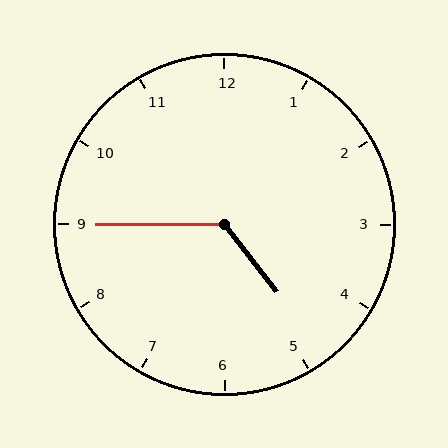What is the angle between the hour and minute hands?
Approximately 128 degrees.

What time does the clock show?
4:45.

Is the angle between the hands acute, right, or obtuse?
It is obtuse.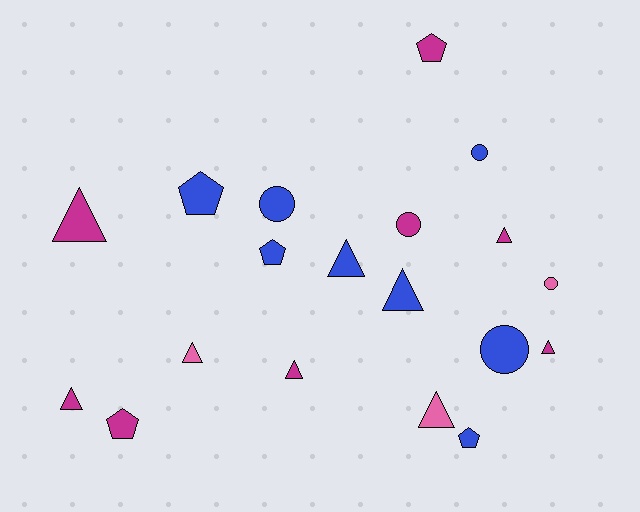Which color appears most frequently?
Blue, with 8 objects.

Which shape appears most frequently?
Triangle, with 9 objects.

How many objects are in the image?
There are 19 objects.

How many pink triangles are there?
There are 2 pink triangles.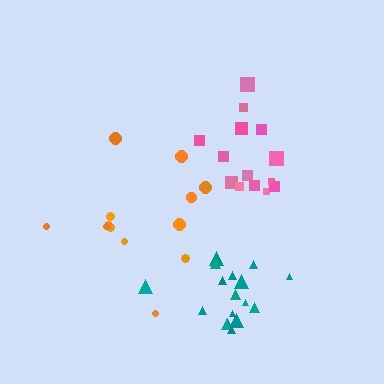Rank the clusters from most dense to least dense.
teal, pink, orange.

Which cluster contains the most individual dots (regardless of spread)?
Teal (17).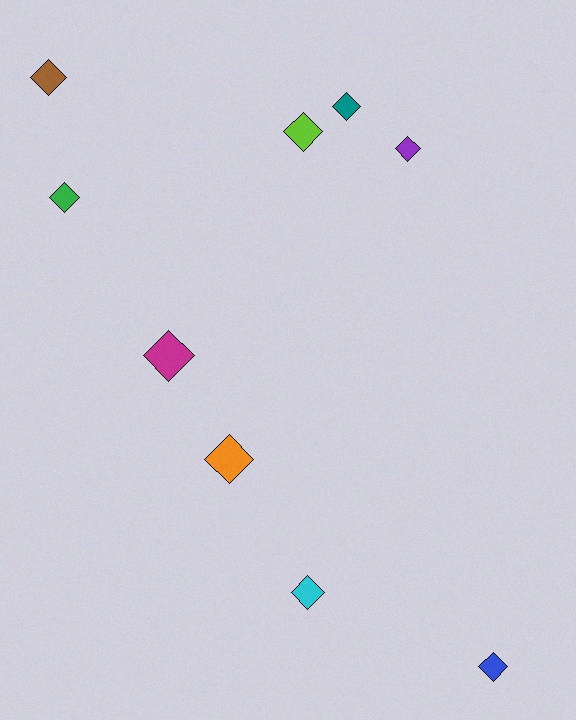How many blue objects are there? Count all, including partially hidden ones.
There is 1 blue object.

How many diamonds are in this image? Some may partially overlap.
There are 9 diamonds.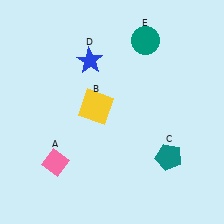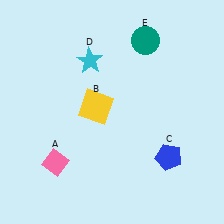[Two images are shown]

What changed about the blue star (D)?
In Image 1, D is blue. In Image 2, it changed to cyan.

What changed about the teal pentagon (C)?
In Image 1, C is teal. In Image 2, it changed to blue.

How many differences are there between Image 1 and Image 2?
There are 2 differences between the two images.